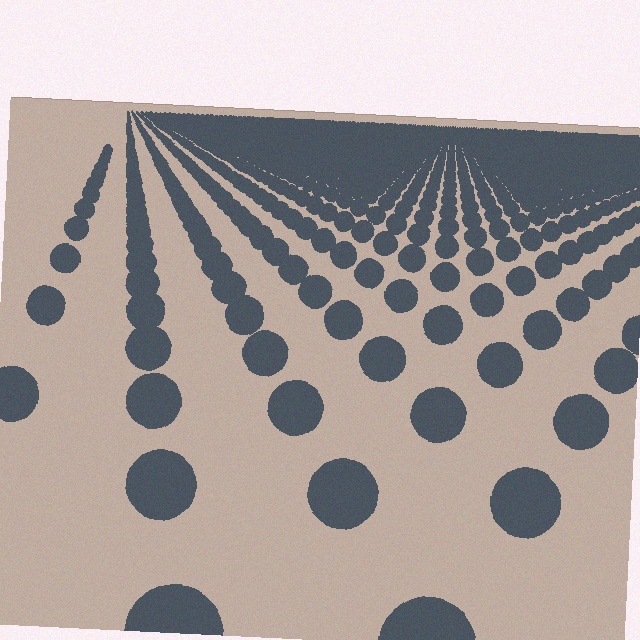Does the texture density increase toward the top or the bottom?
Density increases toward the top.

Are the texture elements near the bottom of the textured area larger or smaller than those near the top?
Larger. Near the bottom, elements are closer to the viewer and appear at a bigger on-screen size.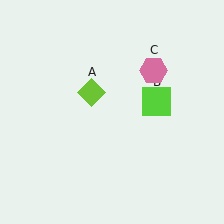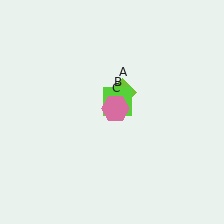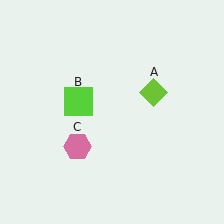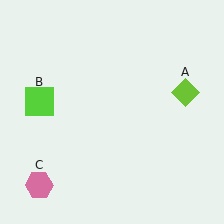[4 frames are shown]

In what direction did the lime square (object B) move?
The lime square (object B) moved left.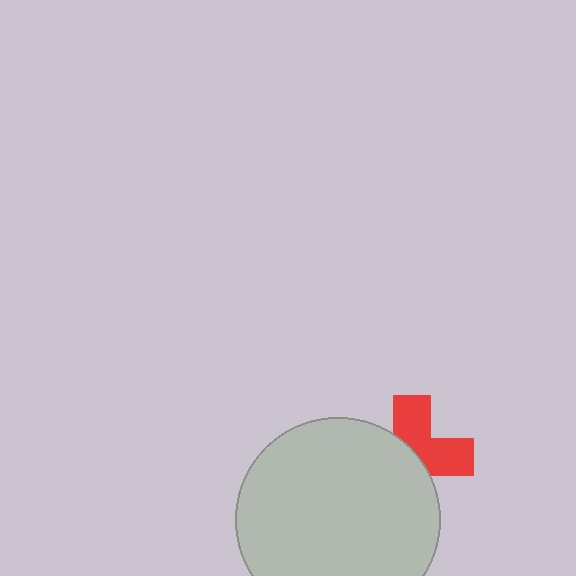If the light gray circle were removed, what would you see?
You would see the complete red cross.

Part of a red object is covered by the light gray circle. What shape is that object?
It is a cross.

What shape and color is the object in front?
The object in front is a light gray circle.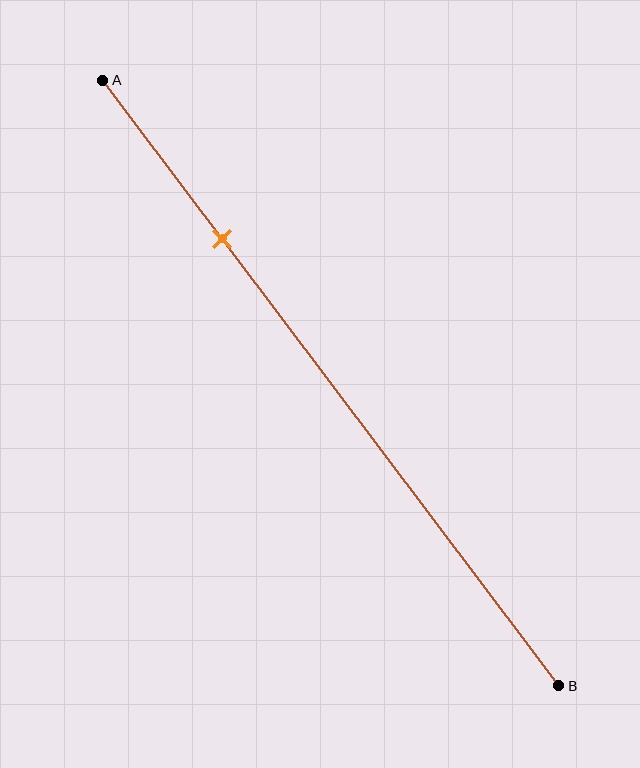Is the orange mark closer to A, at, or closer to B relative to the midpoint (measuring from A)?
The orange mark is closer to point A than the midpoint of segment AB.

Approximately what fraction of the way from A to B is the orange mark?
The orange mark is approximately 25% of the way from A to B.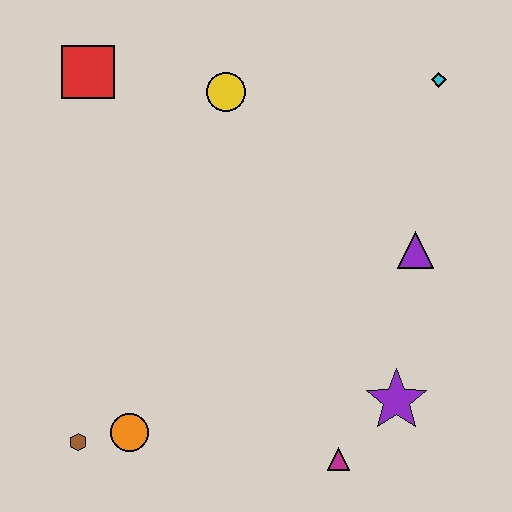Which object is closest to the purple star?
The magenta triangle is closest to the purple star.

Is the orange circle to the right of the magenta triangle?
No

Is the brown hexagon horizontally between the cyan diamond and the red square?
No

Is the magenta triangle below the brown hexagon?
Yes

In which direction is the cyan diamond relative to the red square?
The cyan diamond is to the right of the red square.